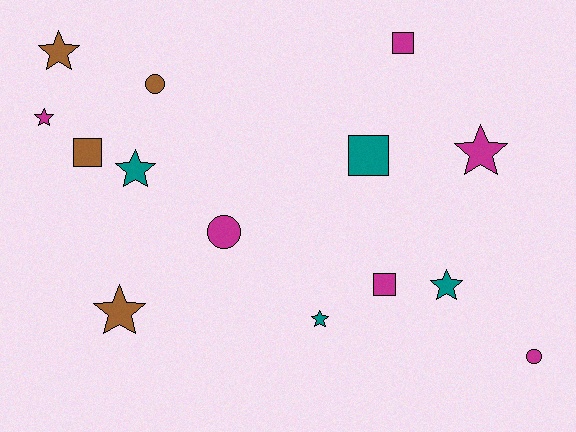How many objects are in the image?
There are 14 objects.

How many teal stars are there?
There are 3 teal stars.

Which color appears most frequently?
Magenta, with 6 objects.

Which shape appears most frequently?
Star, with 7 objects.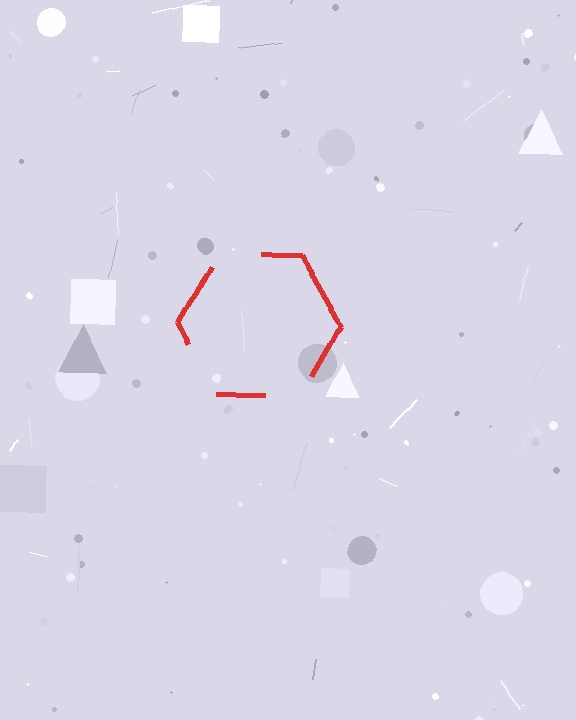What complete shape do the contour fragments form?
The contour fragments form a hexagon.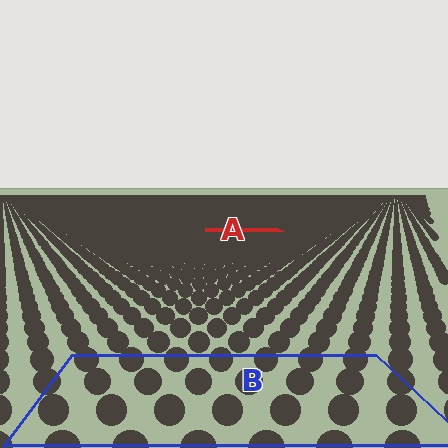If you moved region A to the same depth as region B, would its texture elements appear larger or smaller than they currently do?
They would appear larger. At a closer depth, the same texture elements are projected at a bigger on-screen size.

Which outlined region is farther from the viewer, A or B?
Region A is farther from the viewer — the texture elements inside it appear smaller and more densely packed.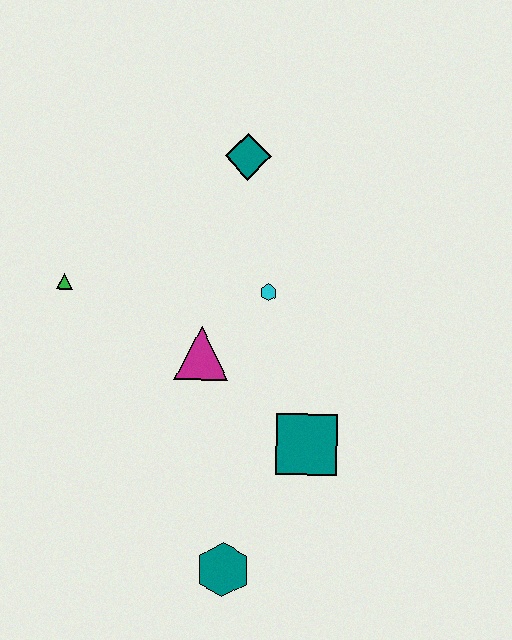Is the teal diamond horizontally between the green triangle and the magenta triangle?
No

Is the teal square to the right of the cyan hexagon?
Yes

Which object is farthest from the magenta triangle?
The teal hexagon is farthest from the magenta triangle.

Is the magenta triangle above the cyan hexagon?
No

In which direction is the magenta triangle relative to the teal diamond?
The magenta triangle is below the teal diamond.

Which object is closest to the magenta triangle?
The cyan hexagon is closest to the magenta triangle.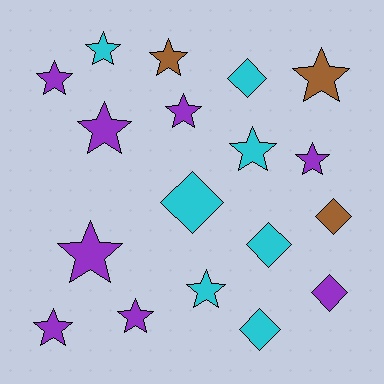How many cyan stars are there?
There are 3 cyan stars.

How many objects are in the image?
There are 18 objects.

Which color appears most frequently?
Purple, with 8 objects.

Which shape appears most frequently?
Star, with 12 objects.